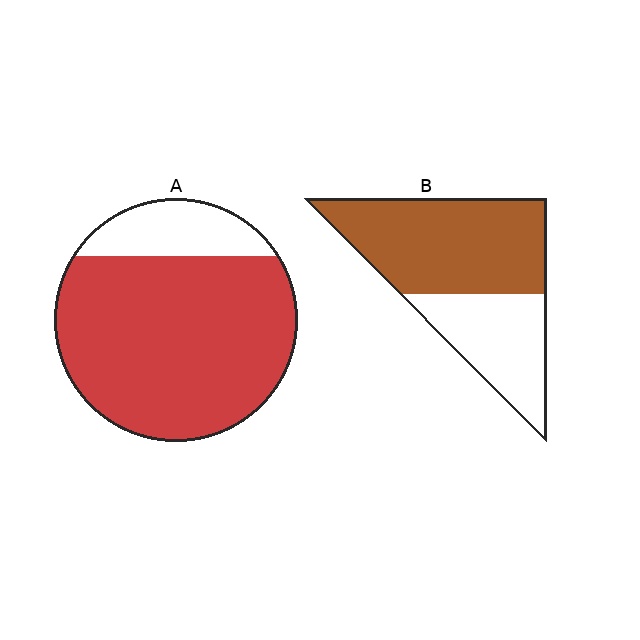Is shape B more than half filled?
Yes.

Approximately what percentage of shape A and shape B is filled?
A is approximately 80% and B is approximately 65%.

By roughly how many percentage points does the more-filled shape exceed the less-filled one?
By roughly 20 percentage points (A over B).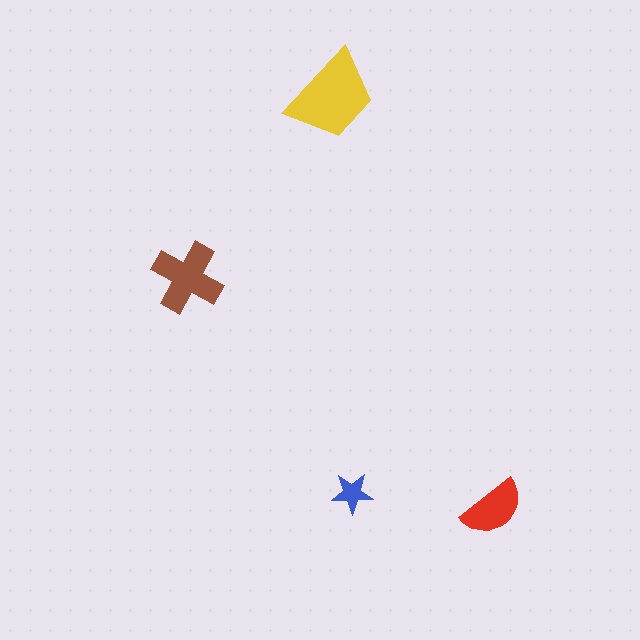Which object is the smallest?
The blue star.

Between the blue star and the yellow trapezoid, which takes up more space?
The yellow trapezoid.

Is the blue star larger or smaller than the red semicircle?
Smaller.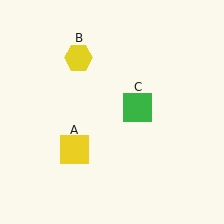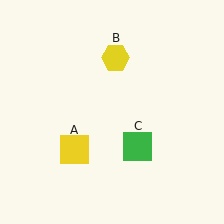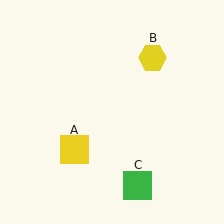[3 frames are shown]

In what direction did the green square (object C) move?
The green square (object C) moved down.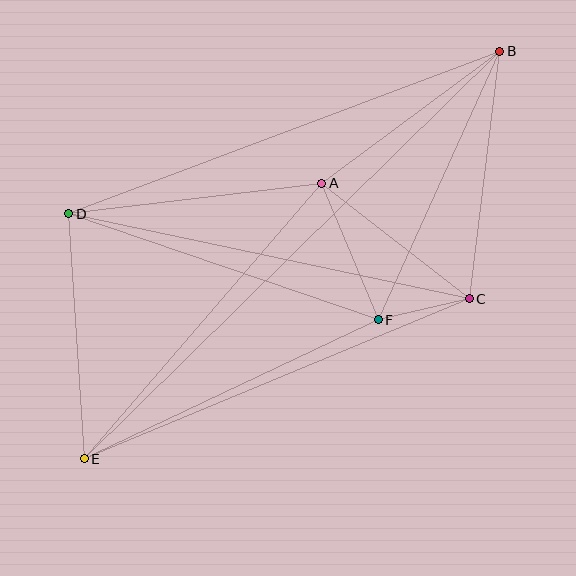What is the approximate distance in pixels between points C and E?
The distance between C and E is approximately 417 pixels.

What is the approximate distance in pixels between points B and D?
The distance between B and D is approximately 461 pixels.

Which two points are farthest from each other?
Points B and E are farthest from each other.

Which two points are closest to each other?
Points C and F are closest to each other.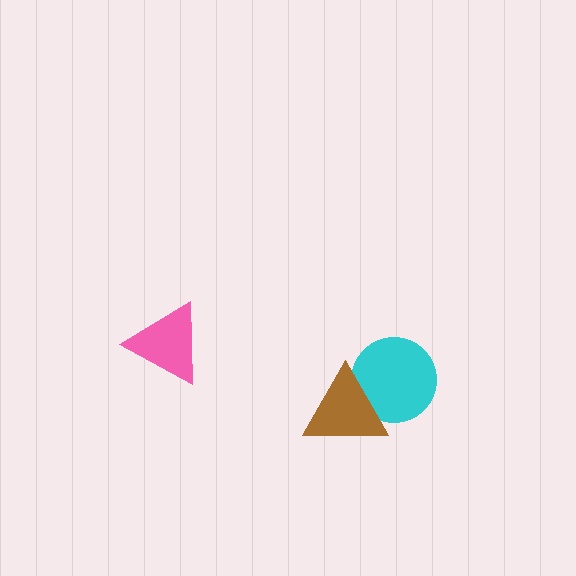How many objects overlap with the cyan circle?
1 object overlaps with the cyan circle.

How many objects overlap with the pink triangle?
0 objects overlap with the pink triangle.